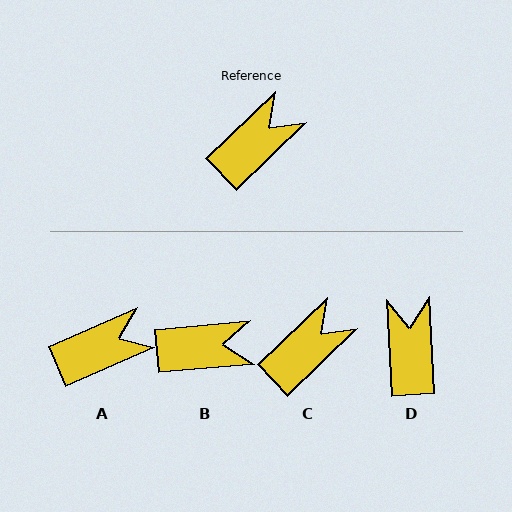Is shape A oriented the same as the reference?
No, it is off by about 21 degrees.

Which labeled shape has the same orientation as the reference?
C.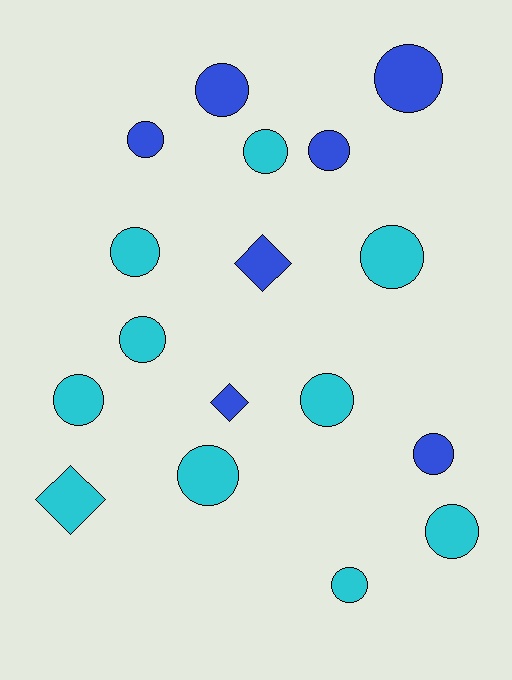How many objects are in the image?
There are 17 objects.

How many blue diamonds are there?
There are 2 blue diamonds.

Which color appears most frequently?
Cyan, with 10 objects.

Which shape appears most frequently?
Circle, with 14 objects.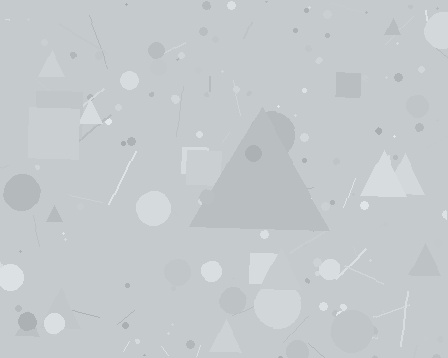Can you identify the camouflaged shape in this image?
The camouflaged shape is a triangle.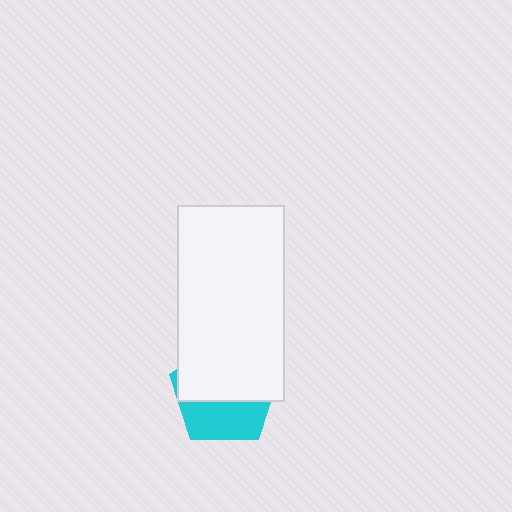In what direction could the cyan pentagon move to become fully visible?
The cyan pentagon could move down. That would shift it out from behind the white rectangle entirely.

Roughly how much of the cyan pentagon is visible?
A small part of it is visible (roughly 40%).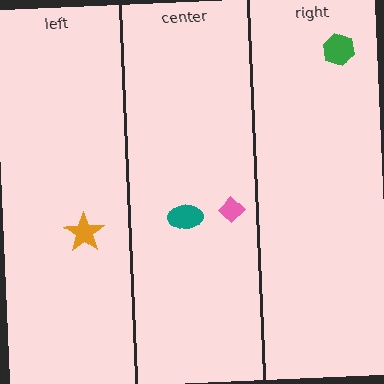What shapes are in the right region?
The green hexagon.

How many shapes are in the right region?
1.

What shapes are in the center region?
The teal ellipse, the pink diamond.